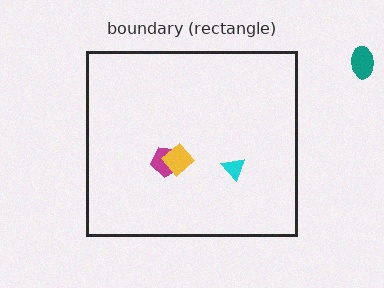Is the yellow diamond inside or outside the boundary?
Inside.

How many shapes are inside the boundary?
3 inside, 1 outside.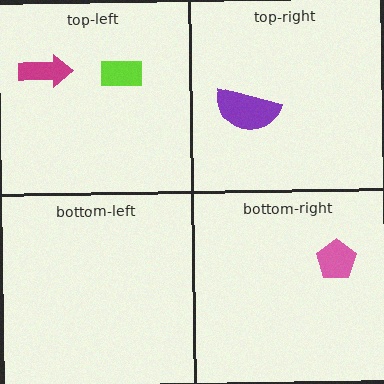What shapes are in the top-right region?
The purple semicircle.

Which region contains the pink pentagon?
The bottom-right region.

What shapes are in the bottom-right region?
The pink pentagon.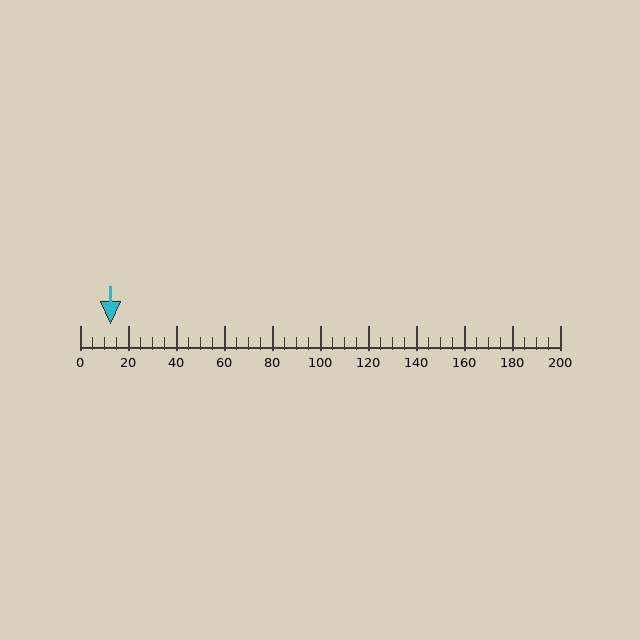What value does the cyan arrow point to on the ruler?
The cyan arrow points to approximately 13.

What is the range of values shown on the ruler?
The ruler shows values from 0 to 200.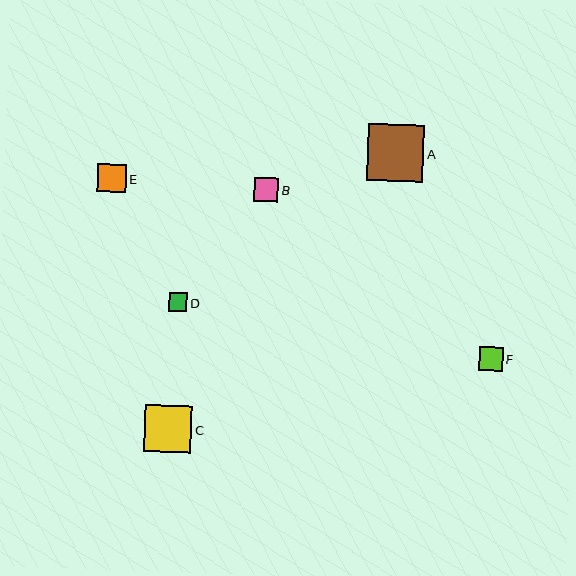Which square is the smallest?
Square D is the smallest with a size of approximately 19 pixels.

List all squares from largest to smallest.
From largest to smallest: A, C, E, F, B, D.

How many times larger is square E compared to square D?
Square E is approximately 1.5 times the size of square D.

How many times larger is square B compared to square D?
Square B is approximately 1.3 times the size of square D.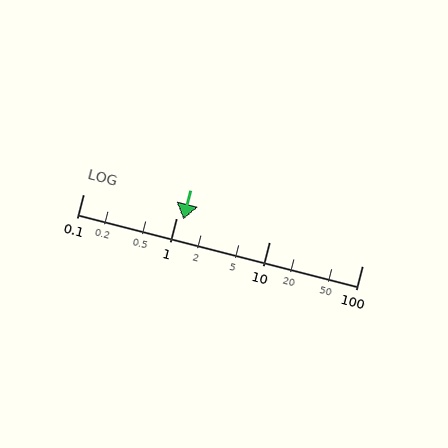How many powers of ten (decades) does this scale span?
The scale spans 3 decades, from 0.1 to 100.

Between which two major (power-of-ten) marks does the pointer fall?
The pointer is between 1 and 10.